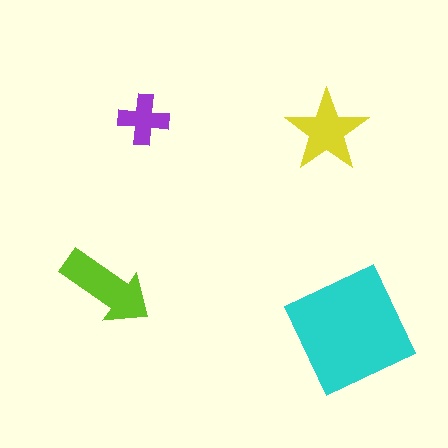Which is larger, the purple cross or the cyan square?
The cyan square.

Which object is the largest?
The cyan square.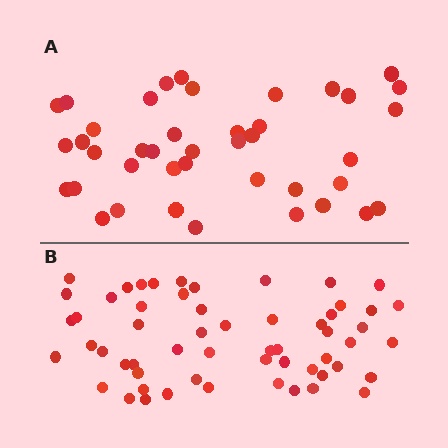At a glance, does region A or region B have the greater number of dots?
Region B (the bottom region) has more dots.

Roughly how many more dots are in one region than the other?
Region B has approximately 15 more dots than region A.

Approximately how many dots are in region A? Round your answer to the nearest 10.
About 40 dots. (The exact count is 41, which rounds to 40.)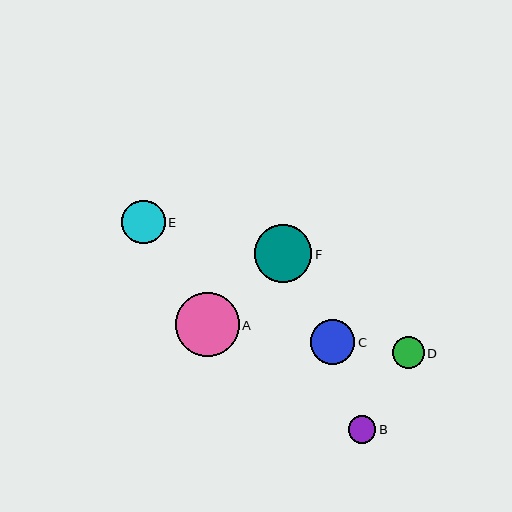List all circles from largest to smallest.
From largest to smallest: A, F, C, E, D, B.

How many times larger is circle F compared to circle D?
Circle F is approximately 1.8 times the size of circle D.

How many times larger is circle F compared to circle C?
Circle F is approximately 1.3 times the size of circle C.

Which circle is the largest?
Circle A is the largest with a size of approximately 64 pixels.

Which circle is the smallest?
Circle B is the smallest with a size of approximately 28 pixels.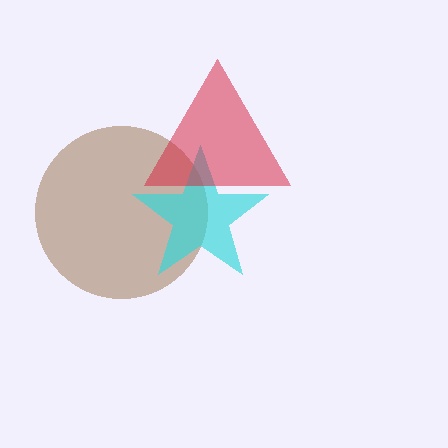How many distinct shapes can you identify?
There are 3 distinct shapes: a brown circle, a cyan star, a red triangle.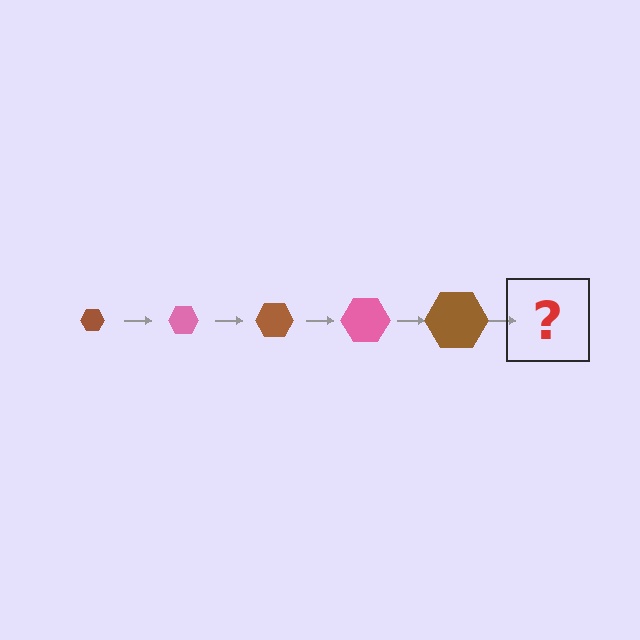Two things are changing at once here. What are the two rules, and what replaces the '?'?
The two rules are that the hexagon grows larger each step and the color cycles through brown and pink. The '?' should be a pink hexagon, larger than the previous one.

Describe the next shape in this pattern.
It should be a pink hexagon, larger than the previous one.